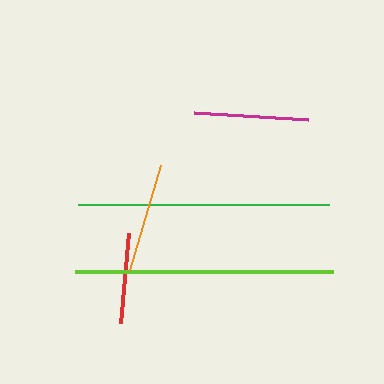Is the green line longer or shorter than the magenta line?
The green line is longer than the magenta line.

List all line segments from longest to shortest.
From longest to shortest: lime, green, magenta, orange, red.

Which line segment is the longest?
The lime line is the longest at approximately 258 pixels.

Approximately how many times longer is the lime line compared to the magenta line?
The lime line is approximately 2.3 times the length of the magenta line.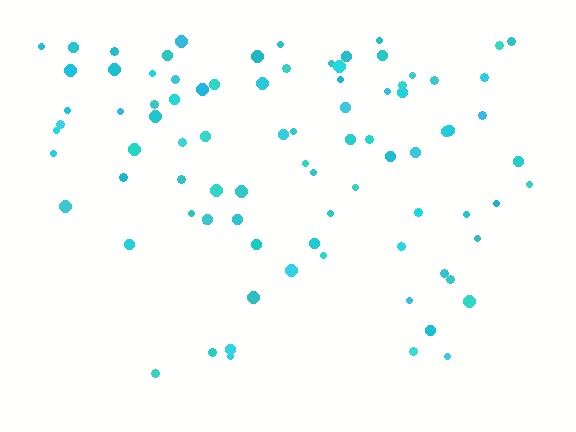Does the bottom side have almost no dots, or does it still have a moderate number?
Still a moderate number, just noticeably fewer than the top.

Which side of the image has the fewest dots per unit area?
The bottom.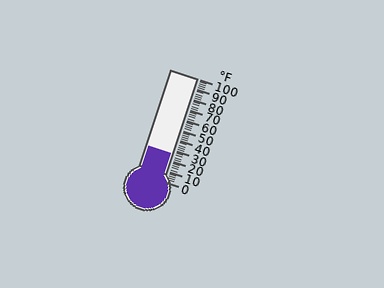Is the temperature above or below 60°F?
The temperature is below 60°F.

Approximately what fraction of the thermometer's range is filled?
The thermometer is filled to approximately 25% of its range.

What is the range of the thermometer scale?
The thermometer scale ranges from 0°F to 100°F.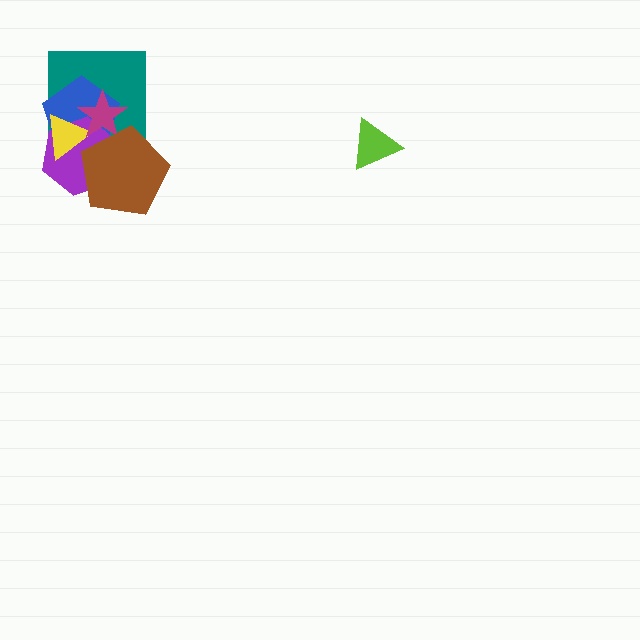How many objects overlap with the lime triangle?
0 objects overlap with the lime triangle.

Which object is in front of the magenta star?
The brown pentagon is in front of the magenta star.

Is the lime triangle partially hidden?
No, no other shape covers it.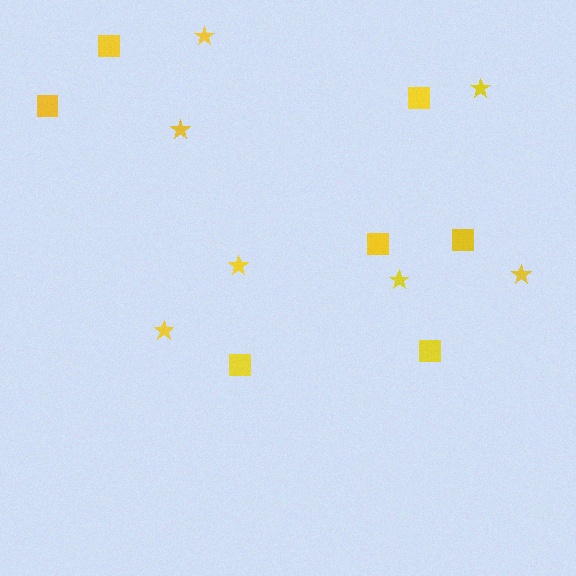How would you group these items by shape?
There are 2 groups: one group of stars (7) and one group of squares (7).